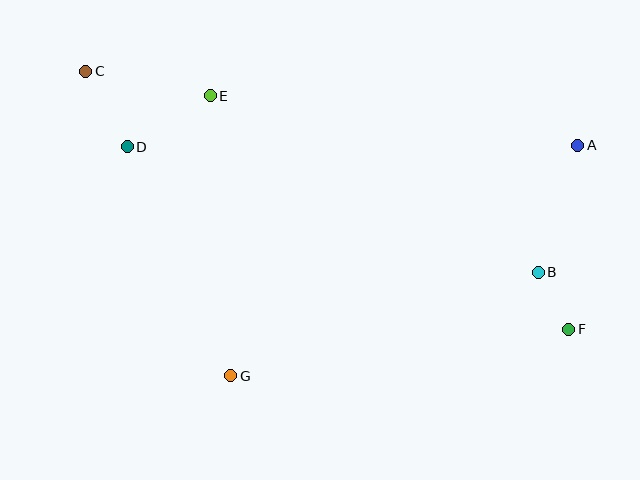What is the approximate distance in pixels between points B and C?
The distance between B and C is approximately 495 pixels.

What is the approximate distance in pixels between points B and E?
The distance between B and E is approximately 372 pixels.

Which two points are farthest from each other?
Points C and F are farthest from each other.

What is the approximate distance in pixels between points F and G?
The distance between F and G is approximately 342 pixels.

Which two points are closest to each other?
Points B and F are closest to each other.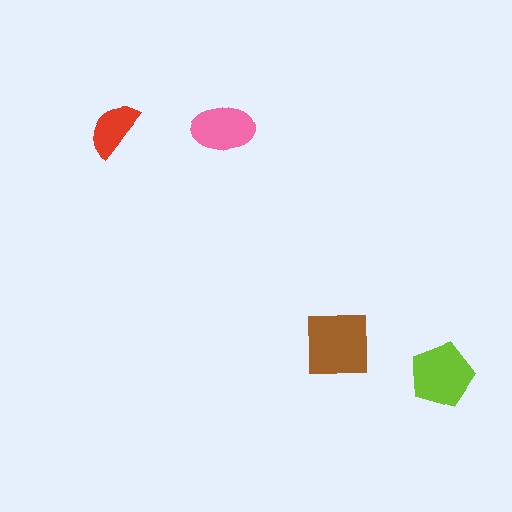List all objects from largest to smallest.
The brown square, the lime pentagon, the pink ellipse, the red semicircle.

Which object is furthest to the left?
The red semicircle is leftmost.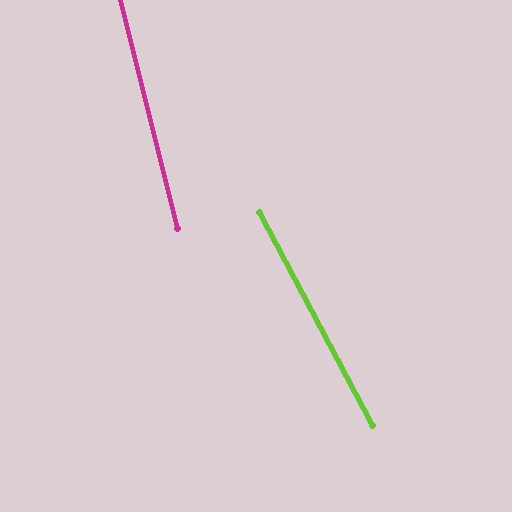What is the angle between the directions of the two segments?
Approximately 14 degrees.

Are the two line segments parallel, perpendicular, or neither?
Neither parallel nor perpendicular — they differ by about 14°.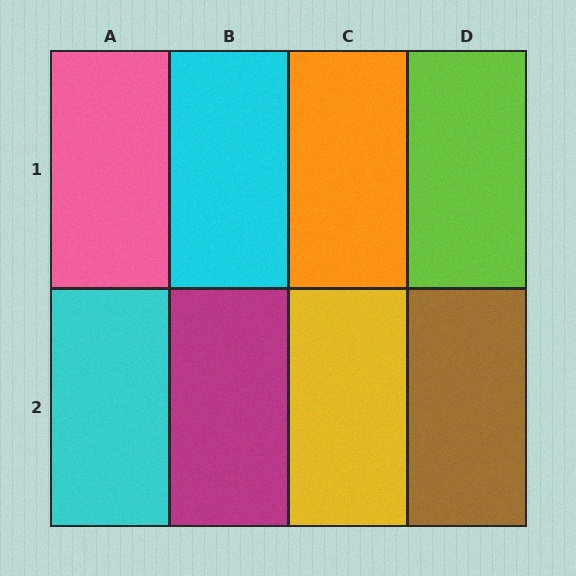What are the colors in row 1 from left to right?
Pink, cyan, orange, lime.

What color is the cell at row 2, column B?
Magenta.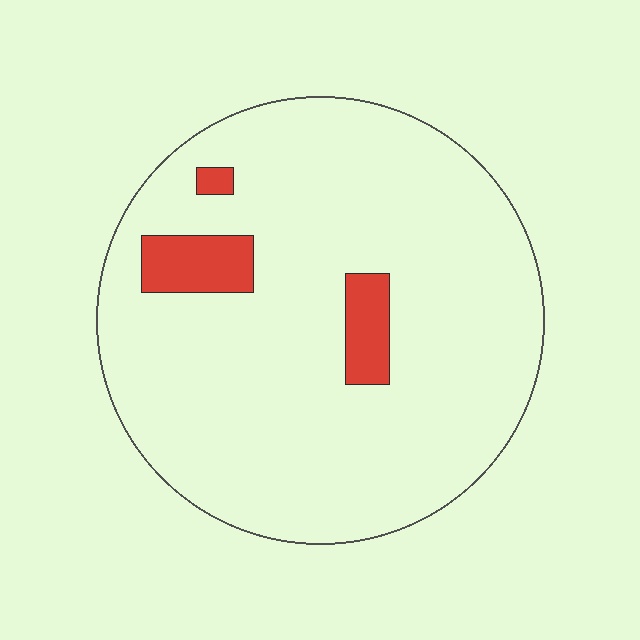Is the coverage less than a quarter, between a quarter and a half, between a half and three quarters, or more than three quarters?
Less than a quarter.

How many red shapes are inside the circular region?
3.